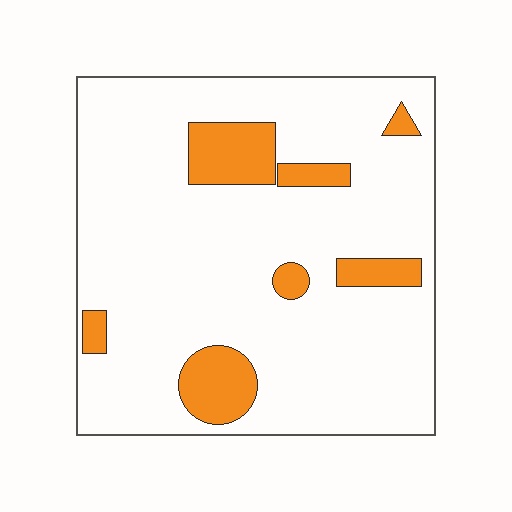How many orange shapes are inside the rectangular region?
7.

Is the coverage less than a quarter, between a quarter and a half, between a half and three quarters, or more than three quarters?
Less than a quarter.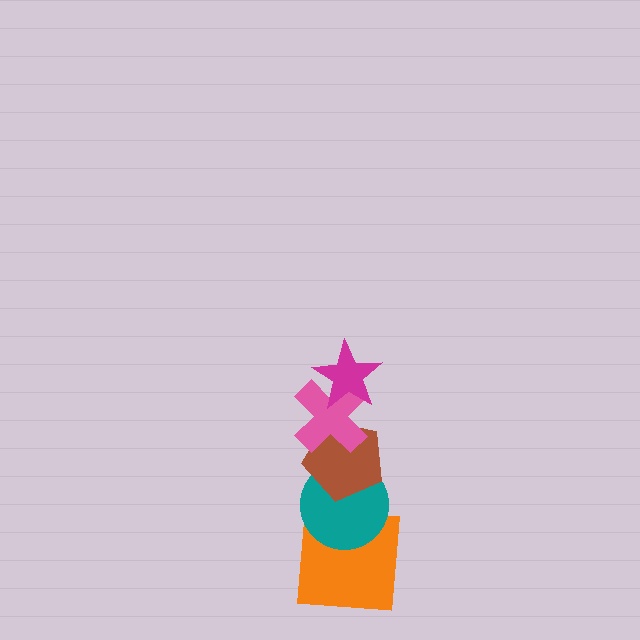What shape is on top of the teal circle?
The brown pentagon is on top of the teal circle.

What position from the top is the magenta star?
The magenta star is 1st from the top.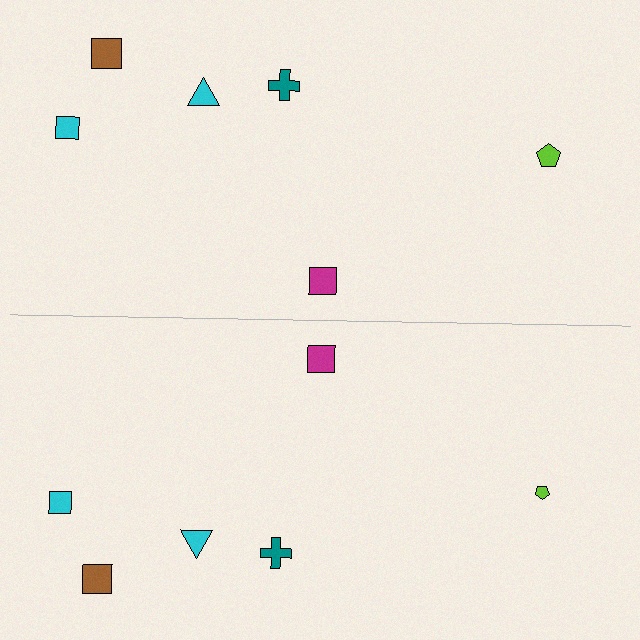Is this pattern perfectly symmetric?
No, the pattern is not perfectly symmetric. The lime pentagon on the bottom side has a different size than its mirror counterpart.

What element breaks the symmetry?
The lime pentagon on the bottom side has a different size than its mirror counterpart.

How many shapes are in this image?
There are 12 shapes in this image.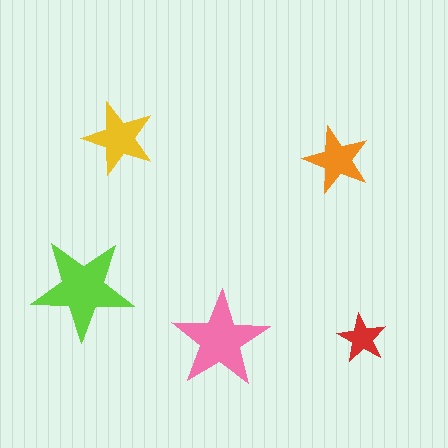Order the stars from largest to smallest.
the lime one, the pink one, the yellow one, the orange one, the red one.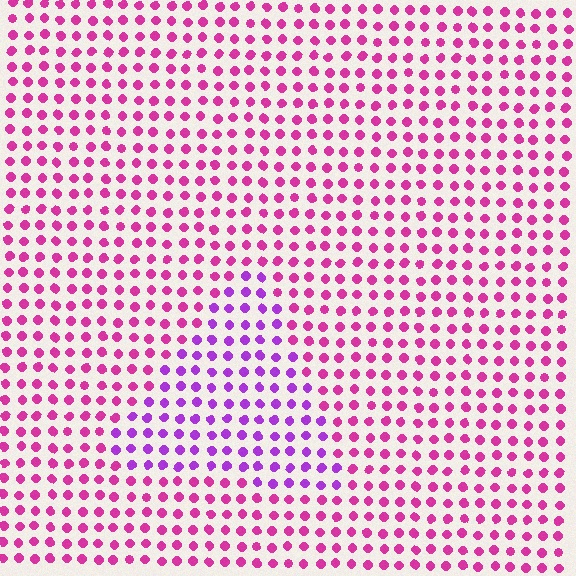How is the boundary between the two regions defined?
The boundary is defined purely by a slight shift in hue (about 36 degrees). Spacing, size, and orientation are identical on both sides.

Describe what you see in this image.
The image is filled with small magenta elements in a uniform arrangement. A triangle-shaped region is visible where the elements are tinted to a slightly different hue, forming a subtle color boundary.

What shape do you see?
I see a triangle.